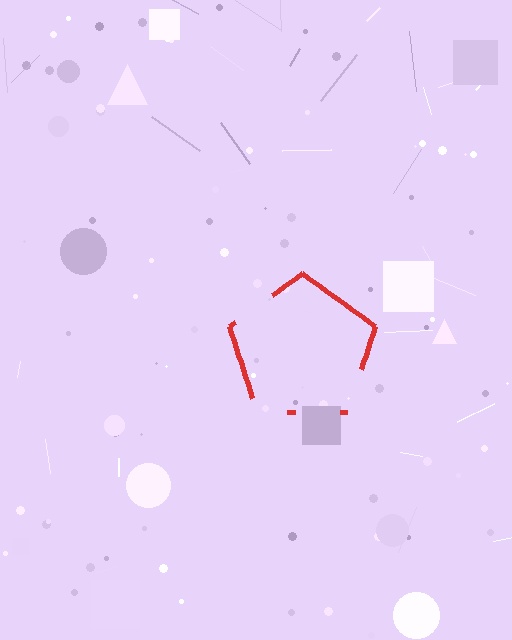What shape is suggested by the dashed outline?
The dashed outline suggests a pentagon.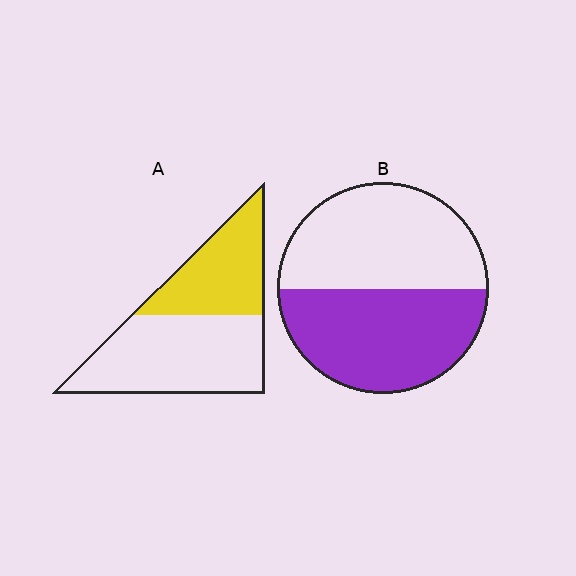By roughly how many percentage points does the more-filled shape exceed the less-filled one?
By roughly 10 percentage points (B over A).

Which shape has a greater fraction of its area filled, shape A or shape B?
Shape B.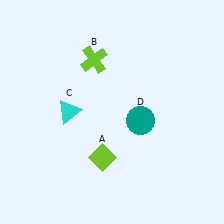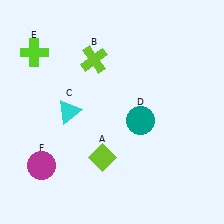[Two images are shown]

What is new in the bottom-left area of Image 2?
A magenta circle (F) was added in the bottom-left area of Image 2.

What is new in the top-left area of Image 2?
A lime cross (E) was added in the top-left area of Image 2.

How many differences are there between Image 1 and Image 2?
There are 2 differences between the two images.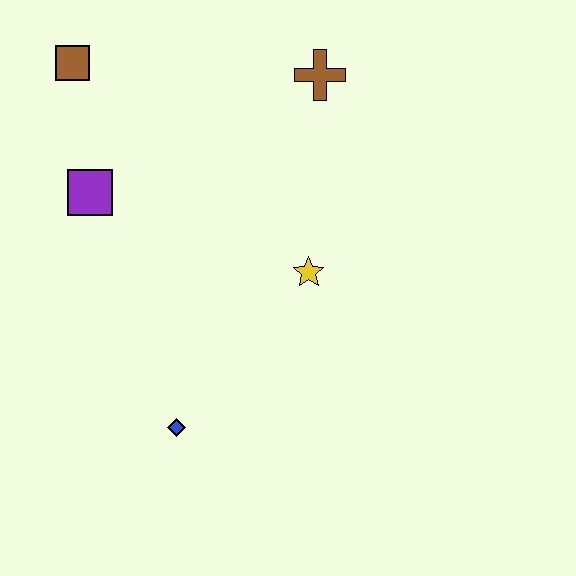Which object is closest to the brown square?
The purple square is closest to the brown square.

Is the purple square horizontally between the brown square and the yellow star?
Yes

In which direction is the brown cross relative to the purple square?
The brown cross is to the right of the purple square.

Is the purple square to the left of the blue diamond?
Yes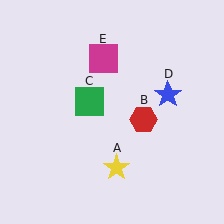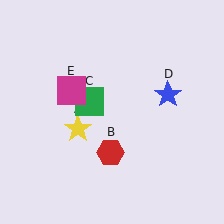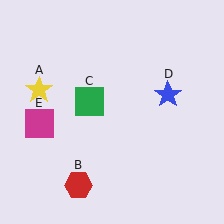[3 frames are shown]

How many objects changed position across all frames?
3 objects changed position: yellow star (object A), red hexagon (object B), magenta square (object E).